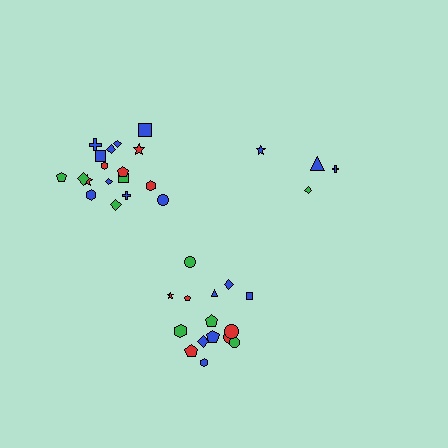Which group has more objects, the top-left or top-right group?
The top-left group.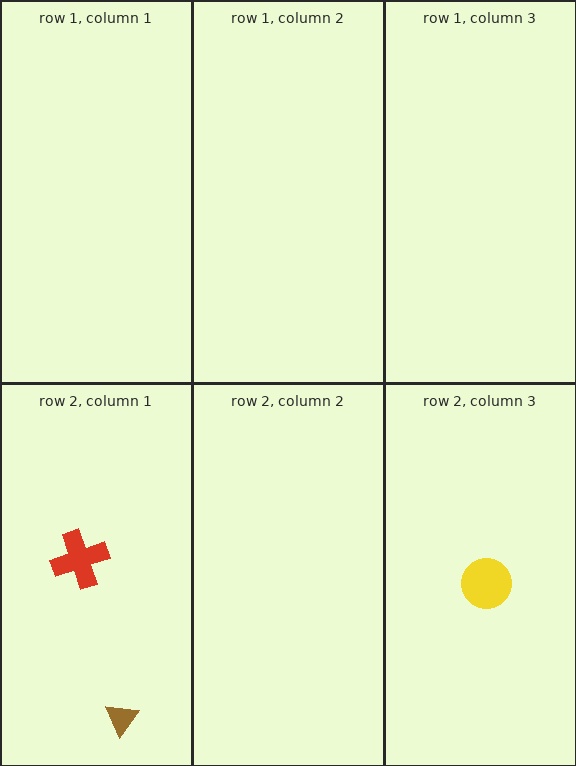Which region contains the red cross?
The row 2, column 1 region.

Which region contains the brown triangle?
The row 2, column 1 region.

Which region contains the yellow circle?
The row 2, column 3 region.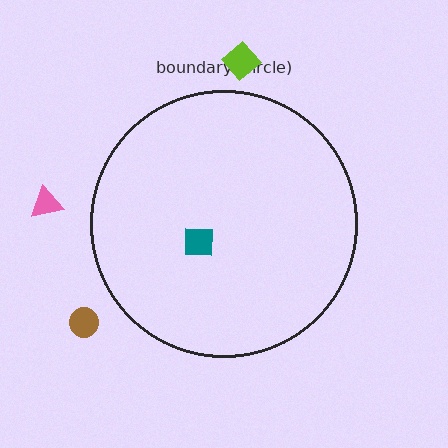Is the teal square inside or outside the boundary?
Inside.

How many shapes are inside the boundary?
1 inside, 3 outside.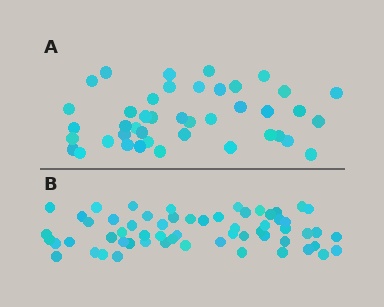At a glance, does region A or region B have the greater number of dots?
Region B (the bottom region) has more dots.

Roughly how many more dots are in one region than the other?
Region B has approximately 20 more dots than region A.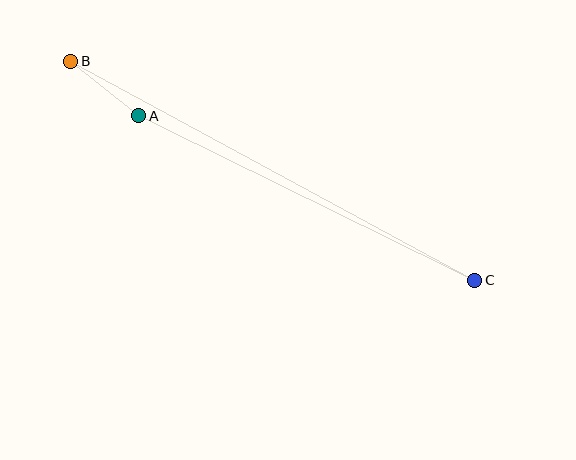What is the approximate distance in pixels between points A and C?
The distance between A and C is approximately 374 pixels.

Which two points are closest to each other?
Points A and B are closest to each other.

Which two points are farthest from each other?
Points B and C are farthest from each other.